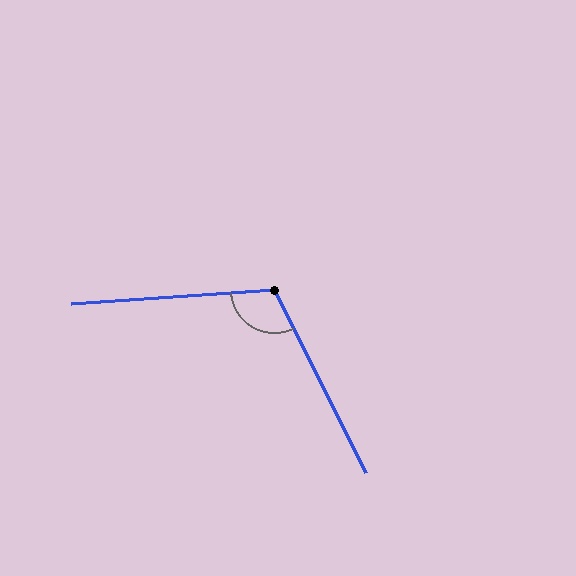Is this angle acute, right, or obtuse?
It is obtuse.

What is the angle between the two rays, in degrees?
Approximately 113 degrees.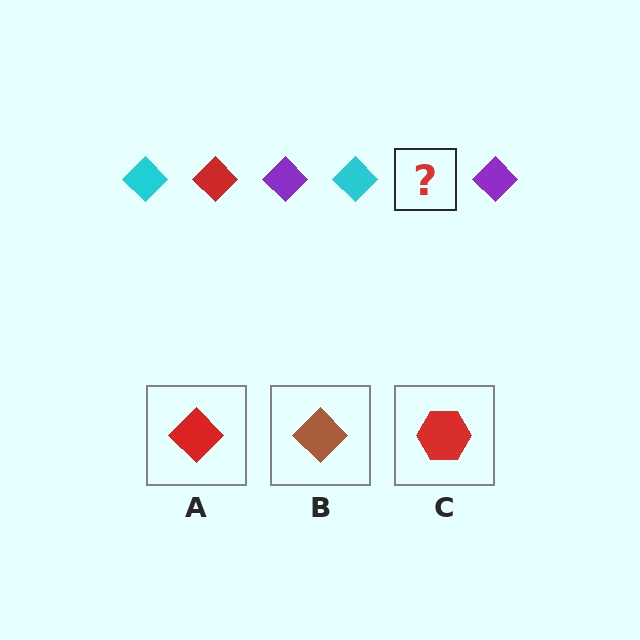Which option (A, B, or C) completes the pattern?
A.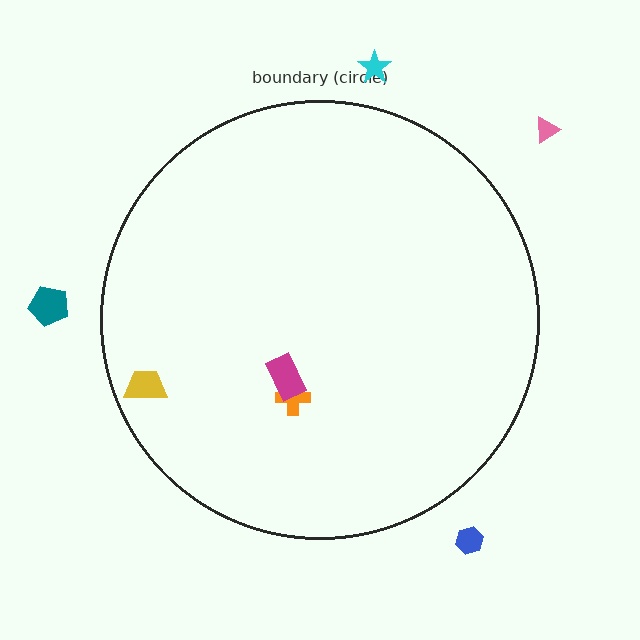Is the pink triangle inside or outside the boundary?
Outside.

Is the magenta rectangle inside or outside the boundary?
Inside.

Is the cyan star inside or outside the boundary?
Outside.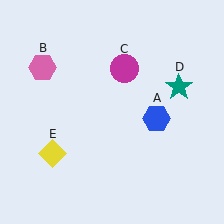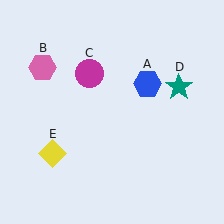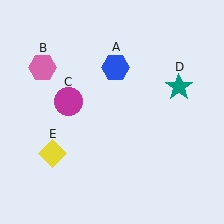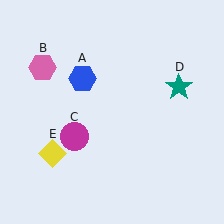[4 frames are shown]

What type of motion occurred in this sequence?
The blue hexagon (object A), magenta circle (object C) rotated counterclockwise around the center of the scene.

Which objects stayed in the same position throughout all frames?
Pink hexagon (object B) and teal star (object D) and yellow diamond (object E) remained stationary.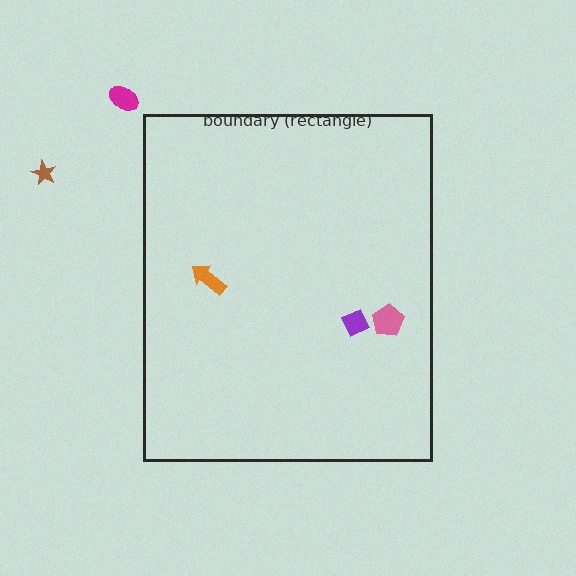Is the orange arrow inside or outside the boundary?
Inside.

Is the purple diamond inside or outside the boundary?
Inside.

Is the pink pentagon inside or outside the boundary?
Inside.